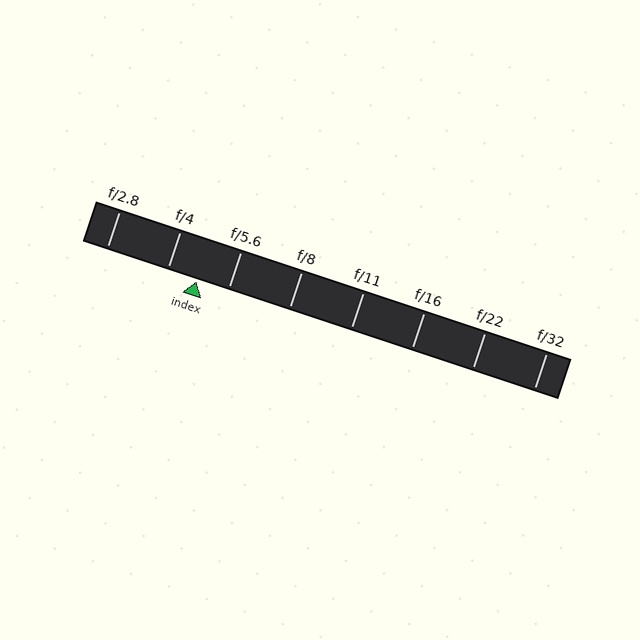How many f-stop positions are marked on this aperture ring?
There are 8 f-stop positions marked.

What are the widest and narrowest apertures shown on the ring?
The widest aperture shown is f/2.8 and the narrowest is f/32.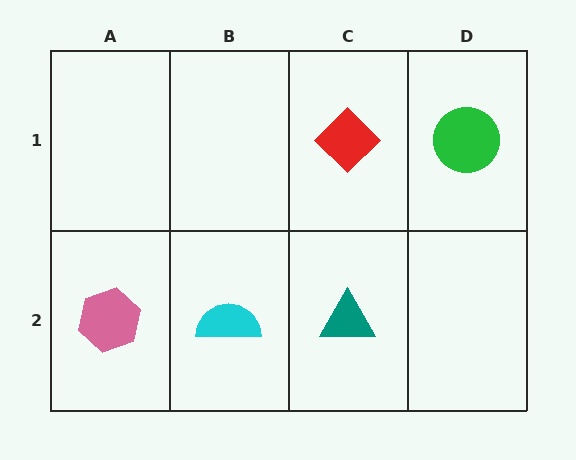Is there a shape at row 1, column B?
No, that cell is empty.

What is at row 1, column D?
A green circle.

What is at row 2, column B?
A cyan semicircle.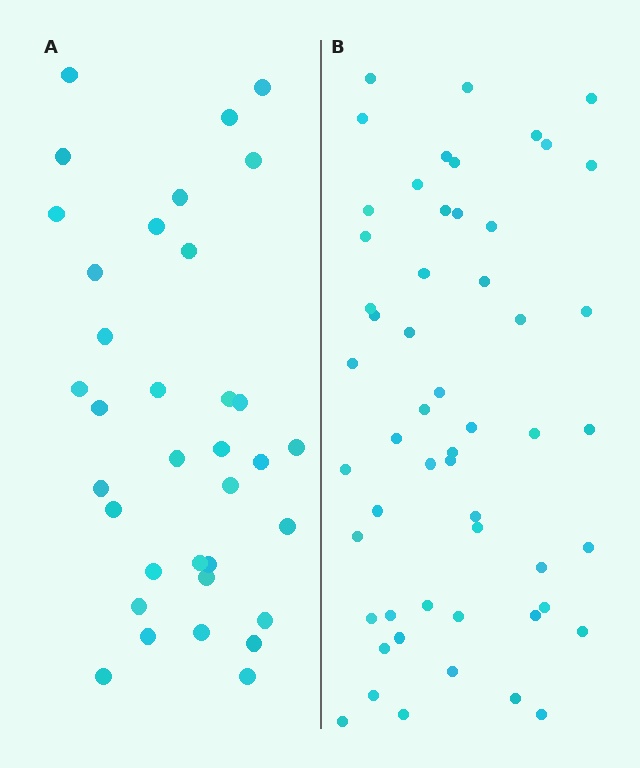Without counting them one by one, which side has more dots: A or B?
Region B (the right region) has more dots.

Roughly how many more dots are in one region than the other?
Region B has approximately 20 more dots than region A.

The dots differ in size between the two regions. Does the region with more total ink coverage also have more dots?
No. Region A has more total ink coverage because its dots are larger, but region B actually contains more individual dots. Total area can be misleading — the number of items is what matters here.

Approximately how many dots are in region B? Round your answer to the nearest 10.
About 50 dots. (The exact count is 54, which rounds to 50.)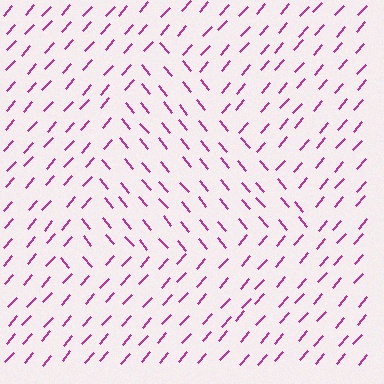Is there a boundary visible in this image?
Yes, there is a texture boundary formed by a change in line orientation.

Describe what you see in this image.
The image is filled with small magenta line segments. A triangle region in the image has lines oriented differently from the surrounding lines, creating a visible texture boundary.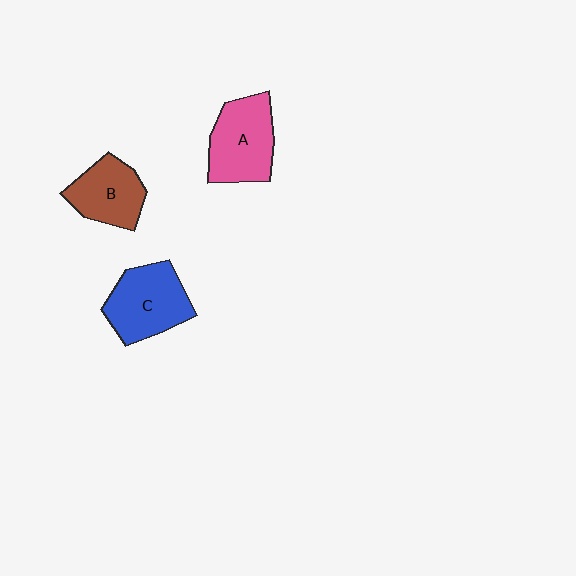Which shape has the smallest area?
Shape B (brown).